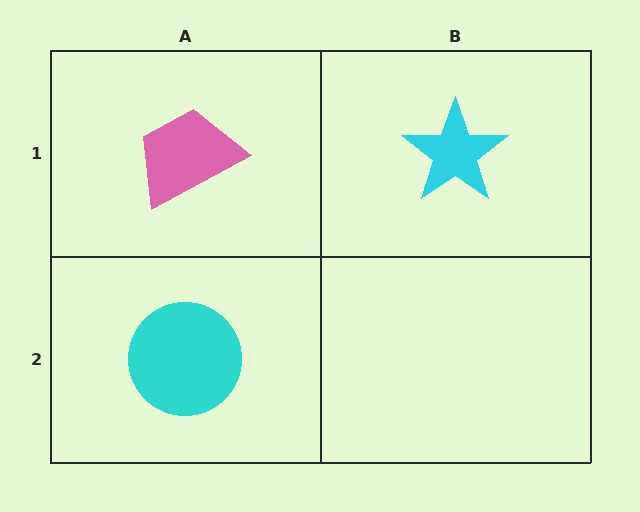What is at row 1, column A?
A pink trapezoid.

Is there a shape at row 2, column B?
No, that cell is empty.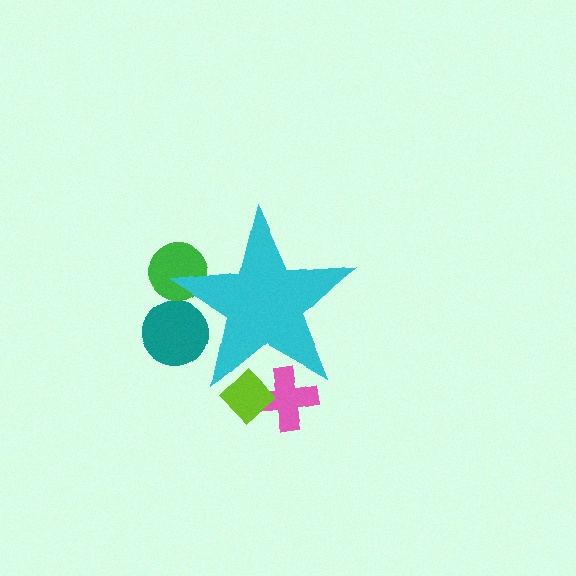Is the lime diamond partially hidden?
Yes, the lime diamond is partially hidden behind the cyan star.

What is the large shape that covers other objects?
A cyan star.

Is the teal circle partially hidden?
Yes, the teal circle is partially hidden behind the cyan star.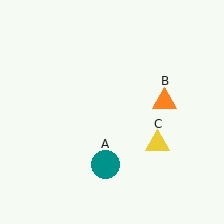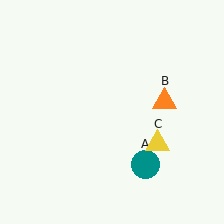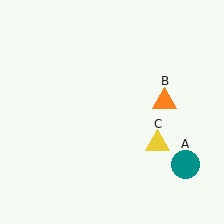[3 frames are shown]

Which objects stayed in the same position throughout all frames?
Orange triangle (object B) and yellow triangle (object C) remained stationary.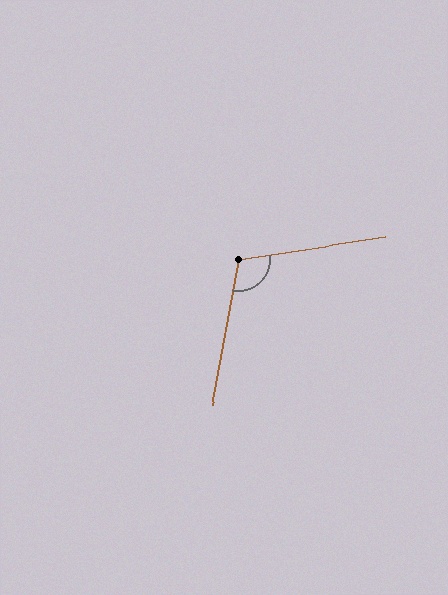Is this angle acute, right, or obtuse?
It is obtuse.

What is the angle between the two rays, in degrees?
Approximately 109 degrees.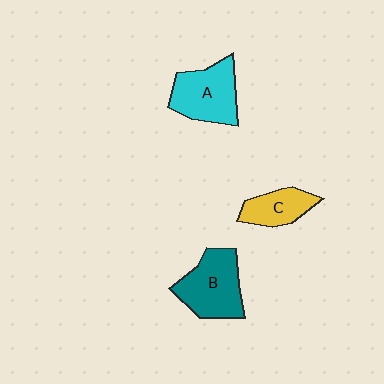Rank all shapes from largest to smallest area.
From largest to smallest: B (teal), A (cyan), C (yellow).